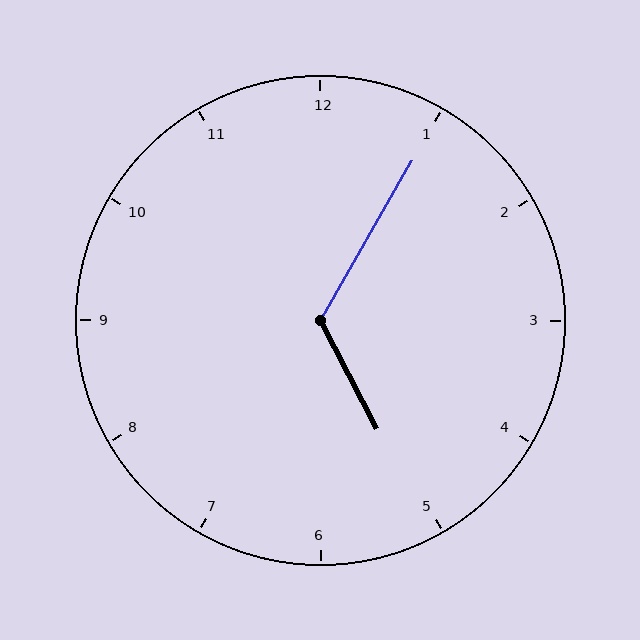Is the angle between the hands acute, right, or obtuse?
It is obtuse.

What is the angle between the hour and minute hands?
Approximately 122 degrees.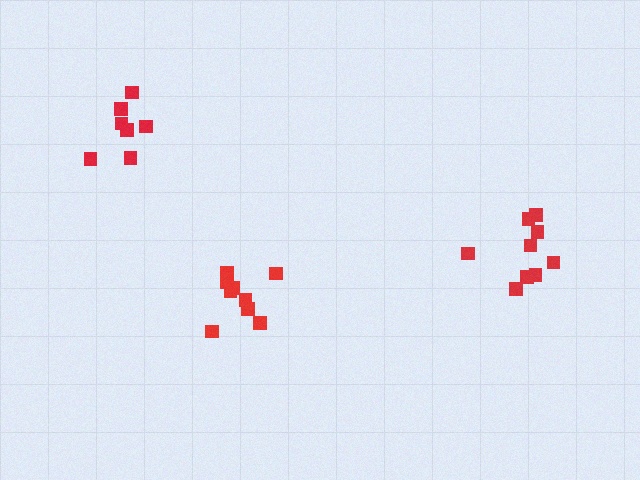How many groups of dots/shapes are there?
There are 3 groups.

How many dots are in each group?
Group 1: 9 dots, Group 2: 7 dots, Group 3: 9 dots (25 total).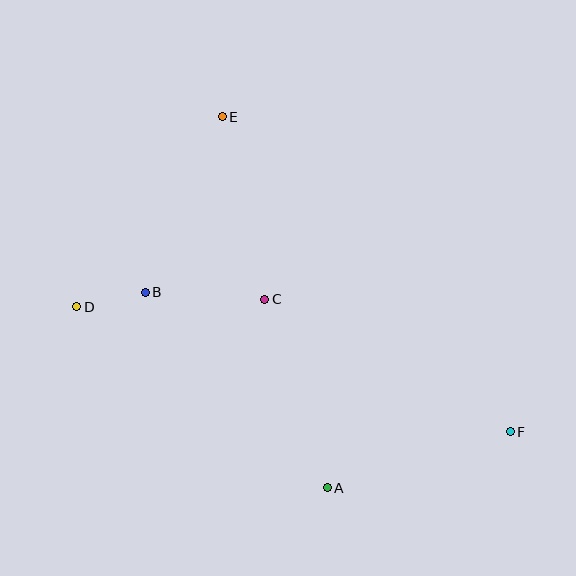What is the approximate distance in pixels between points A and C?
The distance between A and C is approximately 198 pixels.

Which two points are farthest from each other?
Points D and F are farthest from each other.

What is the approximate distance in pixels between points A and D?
The distance between A and D is approximately 309 pixels.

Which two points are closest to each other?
Points B and D are closest to each other.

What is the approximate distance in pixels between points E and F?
The distance between E and F is approximately 427 pixels.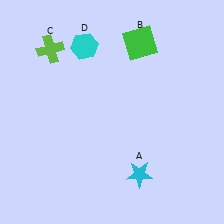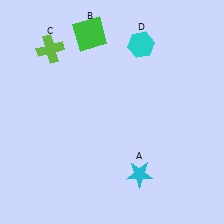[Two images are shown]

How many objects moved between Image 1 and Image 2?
2 objects moved between the two images.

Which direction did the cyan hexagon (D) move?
The cyan hexagon (D) moved right.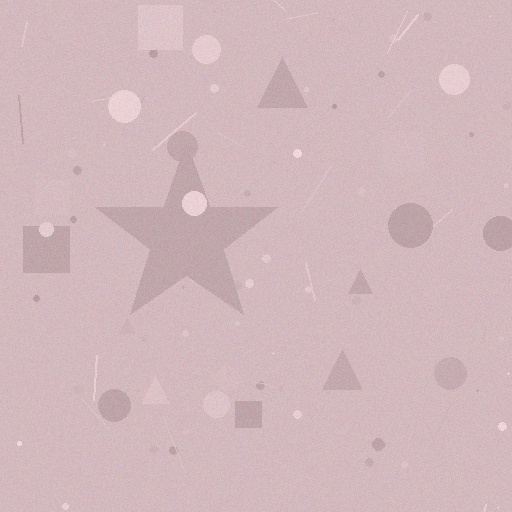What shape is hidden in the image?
A star is hidden in the image.